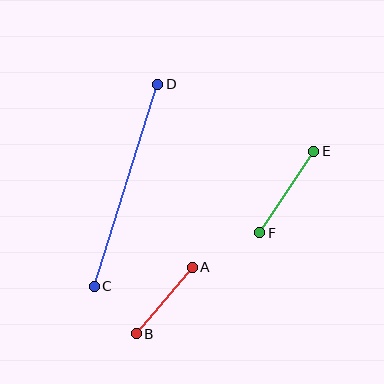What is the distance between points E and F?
The distance is approximately 98 pixels.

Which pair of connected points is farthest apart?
Points C and D are farthest apart.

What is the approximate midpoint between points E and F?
The midpoint is at approximately (287, 192) pixels.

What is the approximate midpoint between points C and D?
The midpoint is at approximately (126, 185) pixels.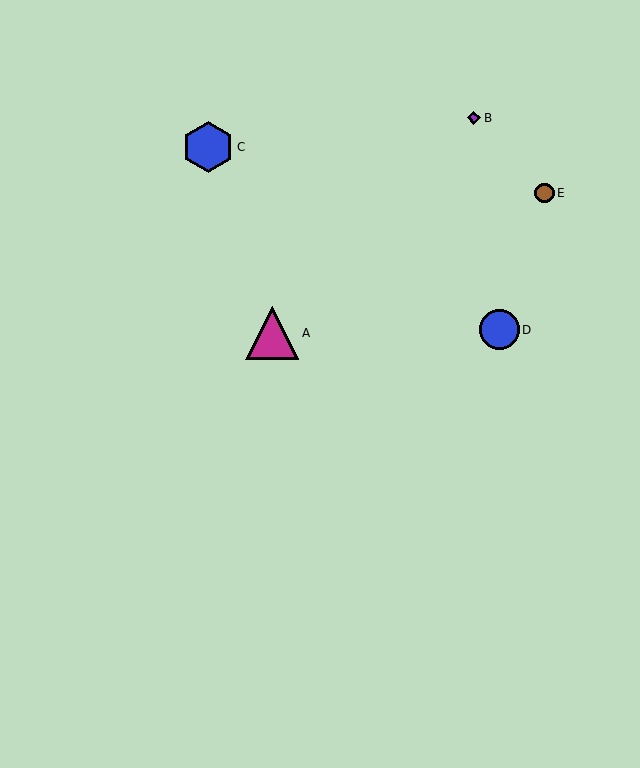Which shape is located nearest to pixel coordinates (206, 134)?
The blue hexagon (labeled C) at (208, 147) is nearest to that location.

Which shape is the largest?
The magenta triangle (labeled A) is the largest.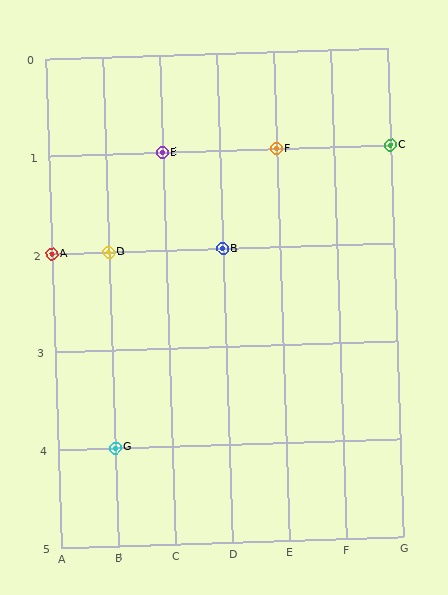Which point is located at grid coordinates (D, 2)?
Point B is at (D, 2).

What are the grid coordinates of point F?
Point F is at grid coordinates (E, 1).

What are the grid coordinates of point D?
Point D is at grid coordinates (B, 2).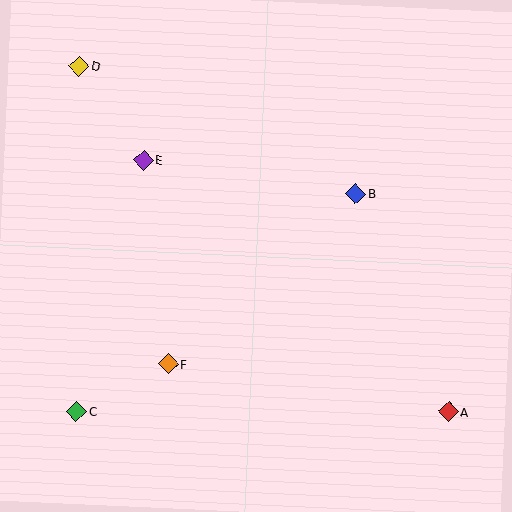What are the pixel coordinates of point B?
Point B is at (355, 194).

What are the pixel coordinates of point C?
Point C is at (76, 411).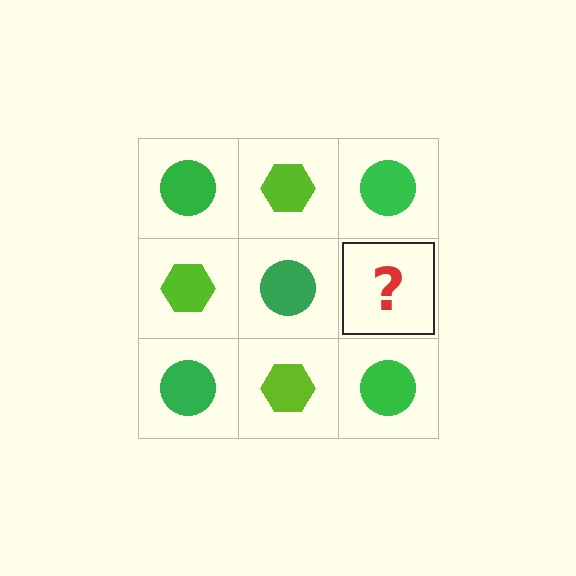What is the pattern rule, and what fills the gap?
The rule is that it alternates green circle and lime hexagon in a checkerboard pattern. The gap should be filled with a lime hexagon.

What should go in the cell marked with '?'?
The missing cell should contain a lime hexagon.